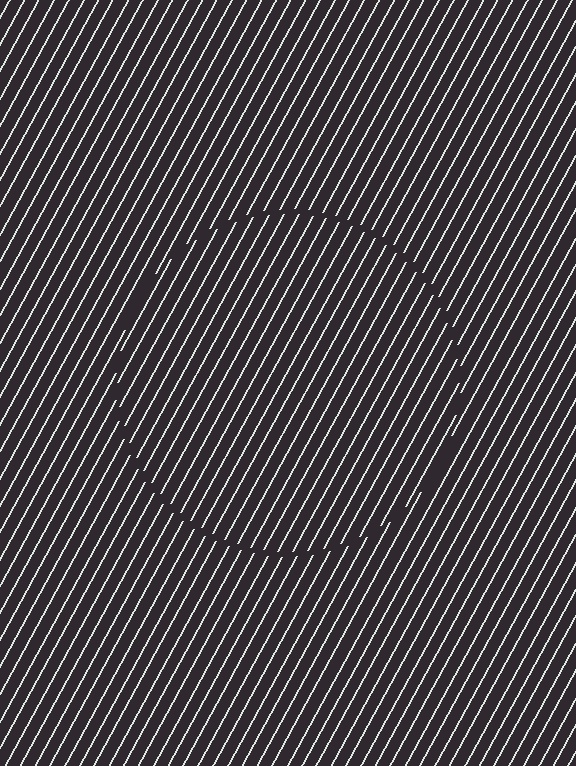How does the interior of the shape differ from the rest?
The interior of the shape contains the same grating, shifted by half a period — the contour is defined by the phase discontinuity where line-ends from the inner and outer gratings abut.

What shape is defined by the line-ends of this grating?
An illusory circle. The interior of the shape contains the same grating, shifted by half a period — the contour is defined by the phase discontinuity where line-ends from the inner and outer gratings abut.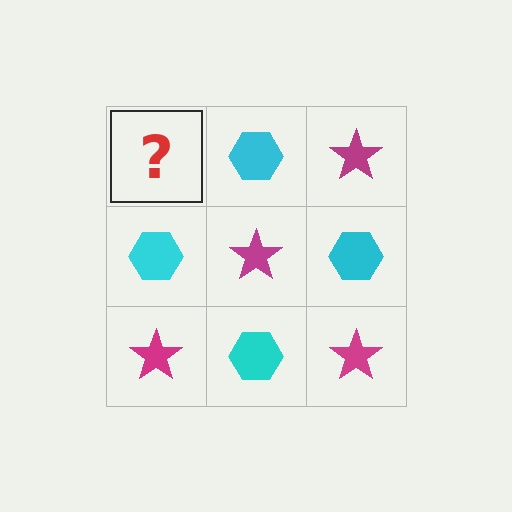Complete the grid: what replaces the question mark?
The question mark should be replaced with a magenta star.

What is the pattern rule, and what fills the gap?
The rule is that it alternates magenta star and cyan hexagon in a checkerboard pattern. The gap should be filled with a magenta star.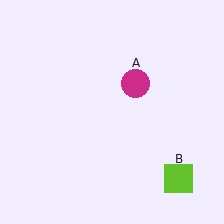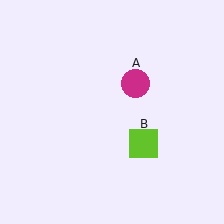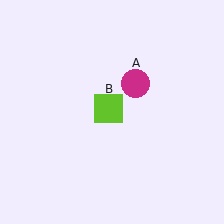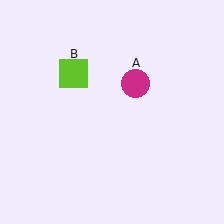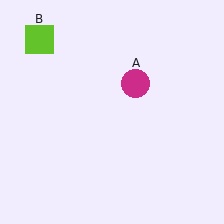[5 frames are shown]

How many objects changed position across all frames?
1 object changed position: lime square (object B).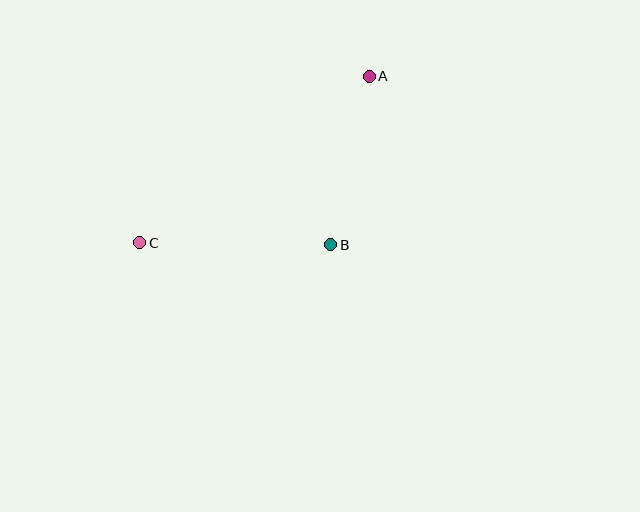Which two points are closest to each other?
Points A and B are closest to each other.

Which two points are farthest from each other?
Points A and C are farthest from each other.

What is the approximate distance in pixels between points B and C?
The distance between B and C is approximately 191 pixels.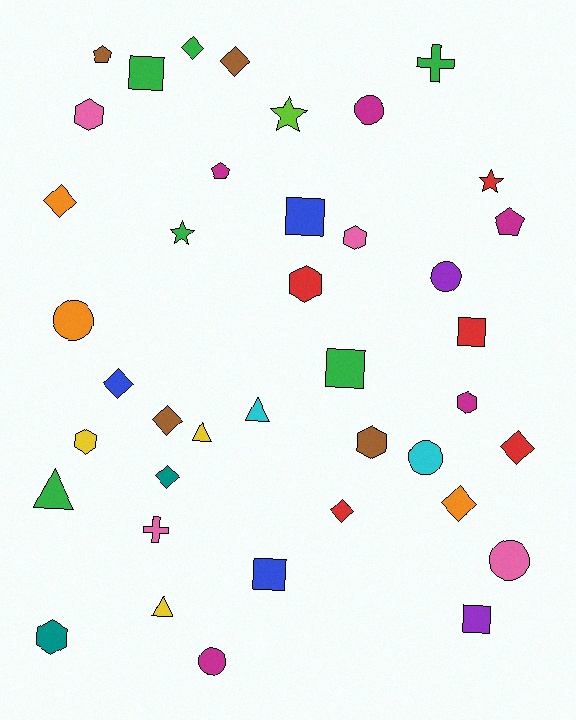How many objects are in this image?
There are 40 objects.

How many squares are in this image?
There are 6 squares.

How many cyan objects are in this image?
There are 2 cyan objects.